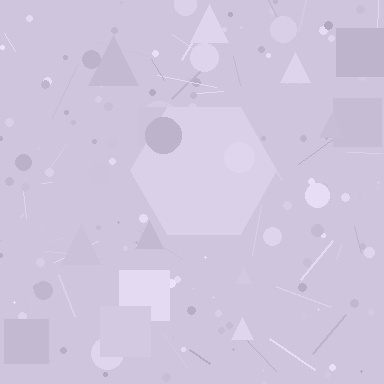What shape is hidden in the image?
A hexagon is hidden in the image.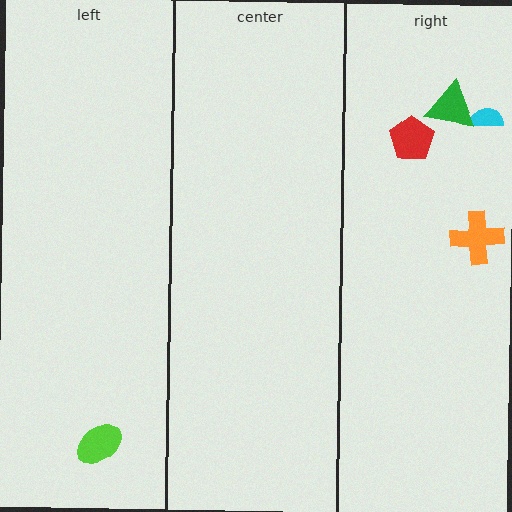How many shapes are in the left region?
1.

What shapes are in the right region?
The cyan semicircle, the orange cross, the green triangle, the red pentagon.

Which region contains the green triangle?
The right region.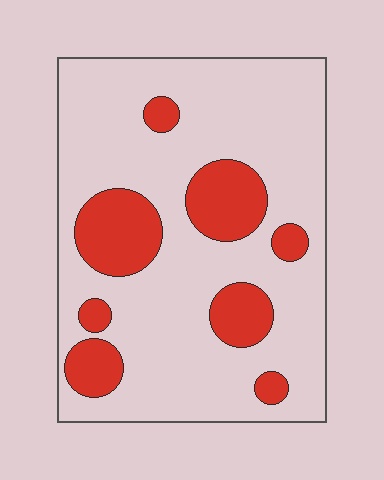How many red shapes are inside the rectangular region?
8.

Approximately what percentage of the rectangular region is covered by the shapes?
Approximately 20%.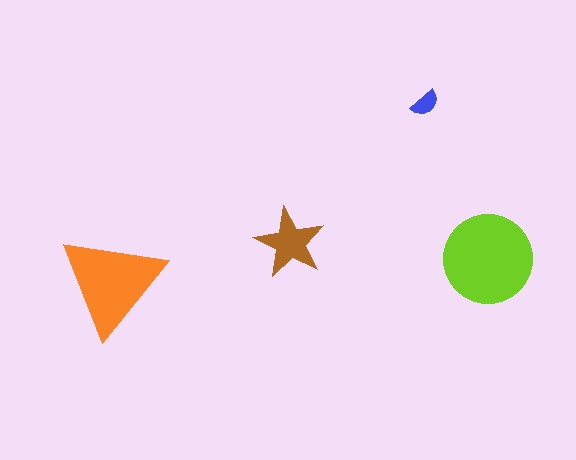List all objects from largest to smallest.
The lime circle, the orange triangle, the brown star, the blue semicircle.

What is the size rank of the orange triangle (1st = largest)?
2nd.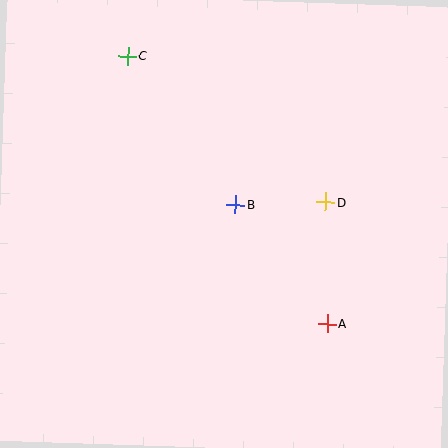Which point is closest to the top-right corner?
Point D is closest to the top-right corner.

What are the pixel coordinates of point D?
Point D is at (326, 202).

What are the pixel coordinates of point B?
Point B is at (235, 204).